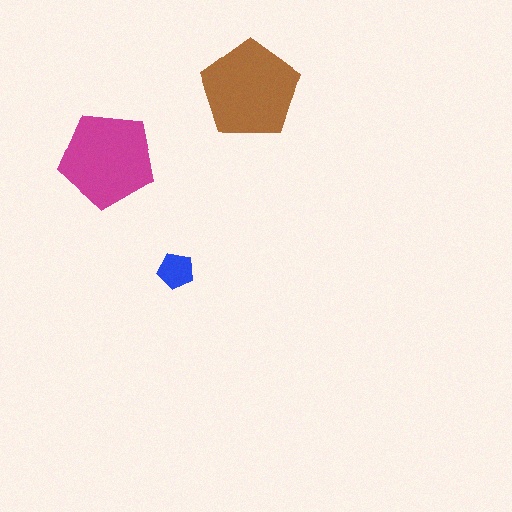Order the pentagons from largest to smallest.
the brown one, the magenta one, the blue one.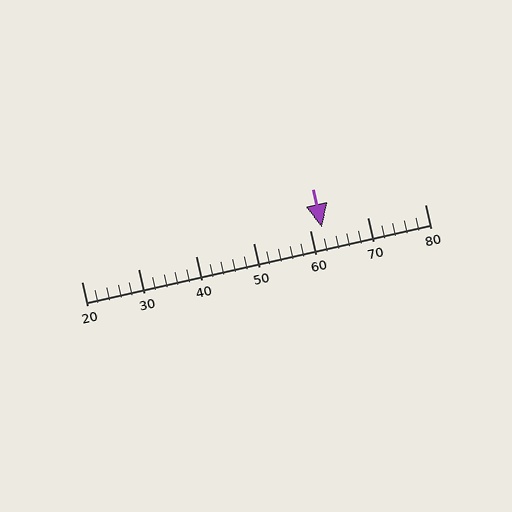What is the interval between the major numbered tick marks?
The major tick marks are spaced 10 units apart.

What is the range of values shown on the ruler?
The ruler shows values from 20 to 80.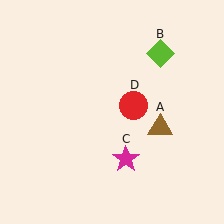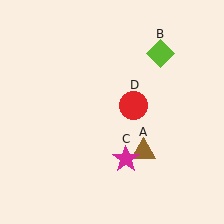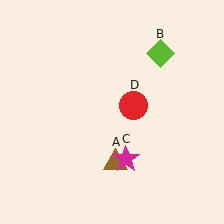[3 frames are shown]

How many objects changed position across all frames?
1 object changed position: brown triangle (object A).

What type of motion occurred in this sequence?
The brown triangle (object A) rotated clockwise around the center of the scene.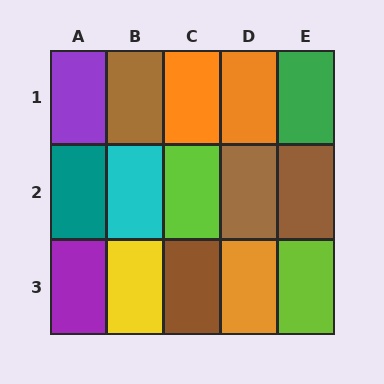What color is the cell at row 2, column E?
Brown.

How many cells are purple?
2 cells are purple.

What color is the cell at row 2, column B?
Cyan.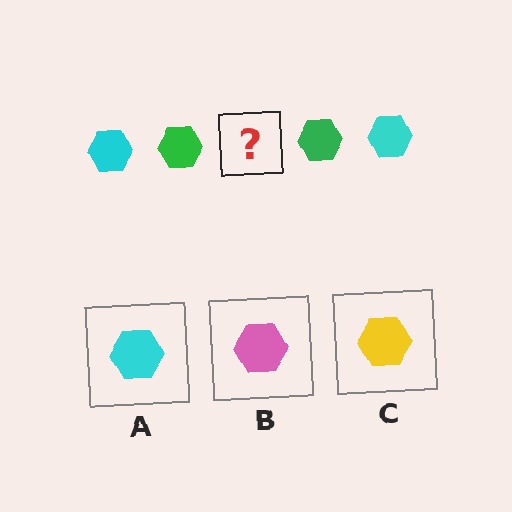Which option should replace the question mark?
Option A.